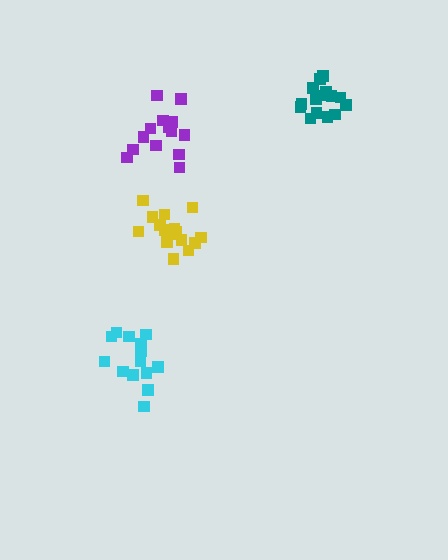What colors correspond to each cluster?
The clusters are colored: yellow, teal, cyan, purple.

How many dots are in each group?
Group 1: 17 dots, Group 2: 15 dots, Group 3: 15 dots, Group 4: 14 dots (61 total).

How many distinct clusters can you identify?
There are 4 distinct clusters.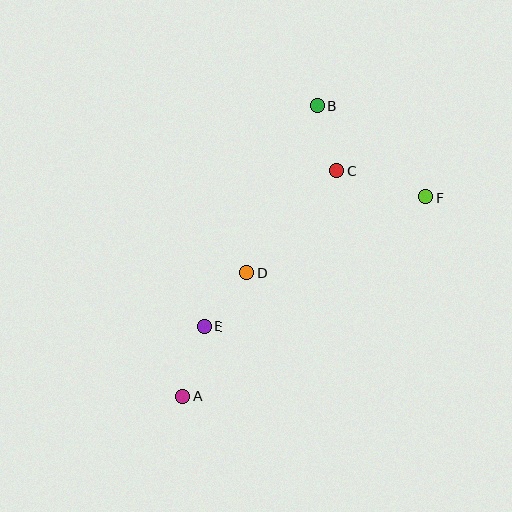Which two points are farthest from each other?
Points A and B are farthest from each other.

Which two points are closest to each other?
Points B and C are closest to each other.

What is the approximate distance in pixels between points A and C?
The distance between A and C is approximately 273 pixels.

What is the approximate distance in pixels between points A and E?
The distance between A and E is approximately 73 pixels.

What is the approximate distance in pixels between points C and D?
The distance between C and D is approximately 136 pixels.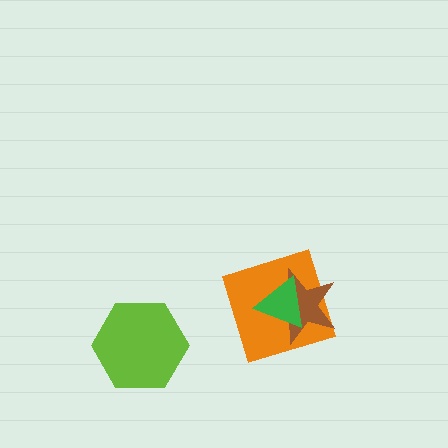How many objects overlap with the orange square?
2 objects overlap with the orange square.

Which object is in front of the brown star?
The green triangle is in front of the brown star.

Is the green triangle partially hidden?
No, no other shape covers it.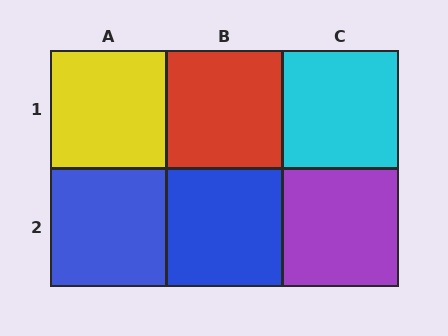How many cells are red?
1 cell is red.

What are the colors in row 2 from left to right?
Blue, blue, purple.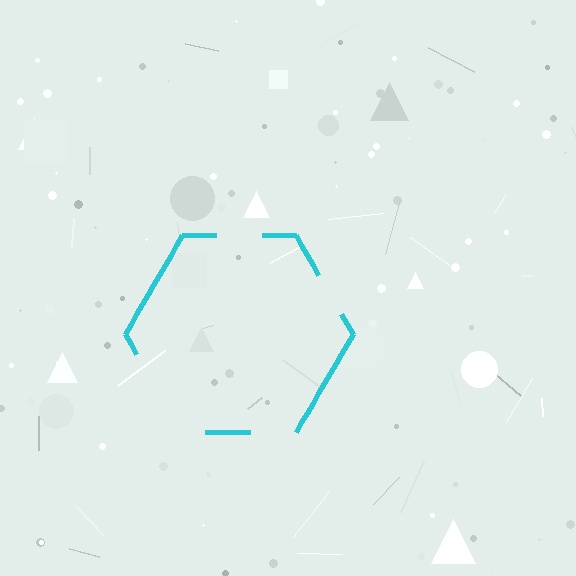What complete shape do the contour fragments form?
The contour fragments form a hexagon.